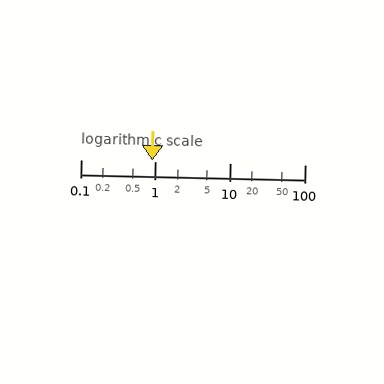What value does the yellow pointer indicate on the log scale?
The pointer indicates approximately 0.91.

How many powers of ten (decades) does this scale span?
The scale spans 3 decades, from 0.1 to 100.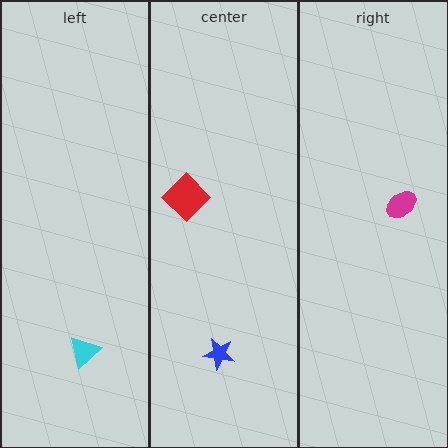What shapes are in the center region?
The blue star, the red diamond.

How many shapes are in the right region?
1.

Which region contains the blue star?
The center region.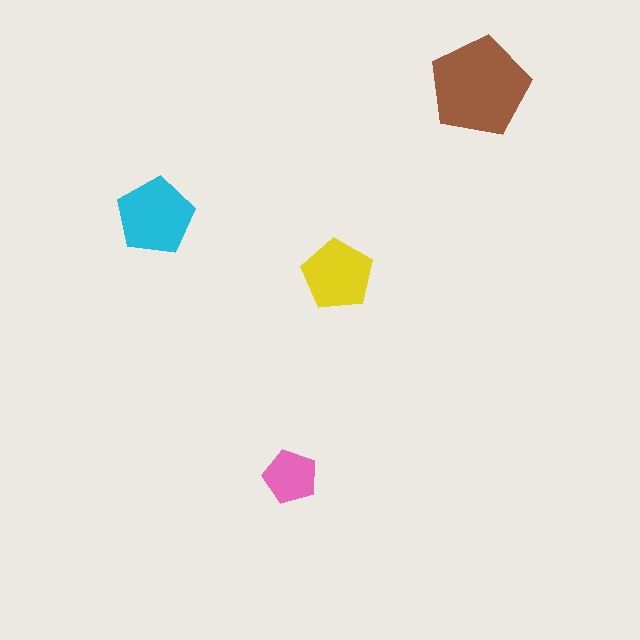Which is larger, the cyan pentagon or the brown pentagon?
The brown one.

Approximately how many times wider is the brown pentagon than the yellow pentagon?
About 1.5 times wider.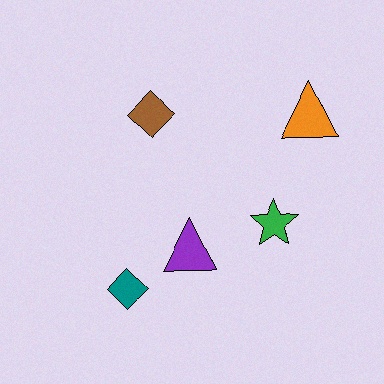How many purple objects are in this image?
There is 1 purple object.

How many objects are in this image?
There are 5 objects.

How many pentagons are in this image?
There are no pentagons.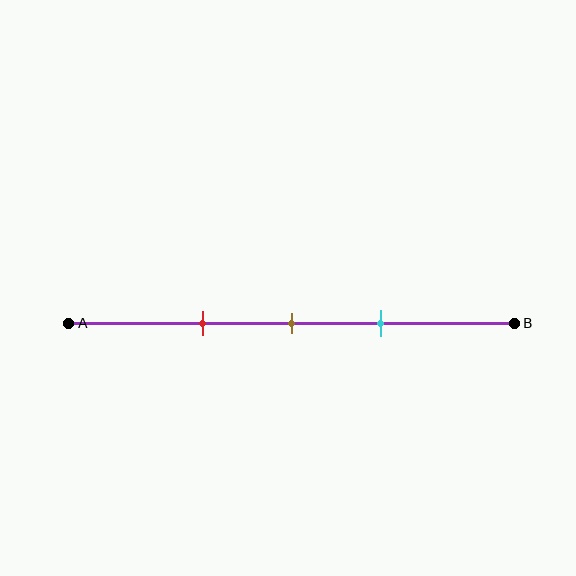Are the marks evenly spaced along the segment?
Yes, the marks are approximately evenly spaced.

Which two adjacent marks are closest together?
The brown and cyan marks are the closest adjacent pair.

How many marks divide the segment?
There are 3 marks dividing the segment.